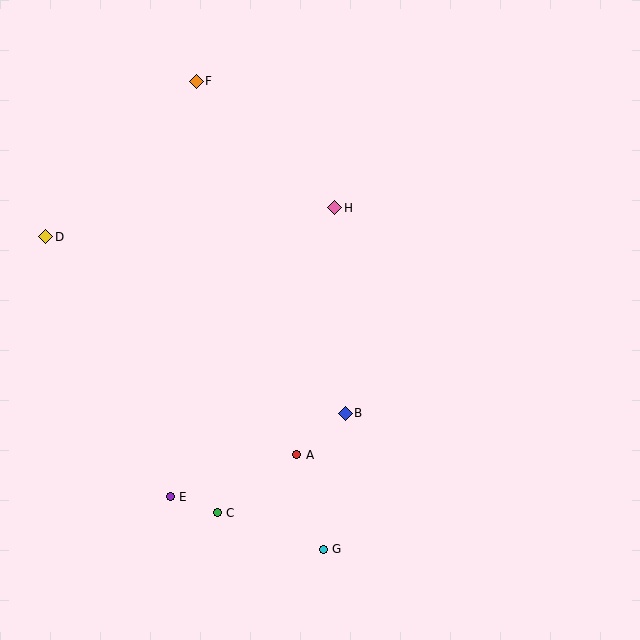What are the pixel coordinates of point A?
Point A is at (297, 455).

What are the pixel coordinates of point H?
Point H is at (335, 208).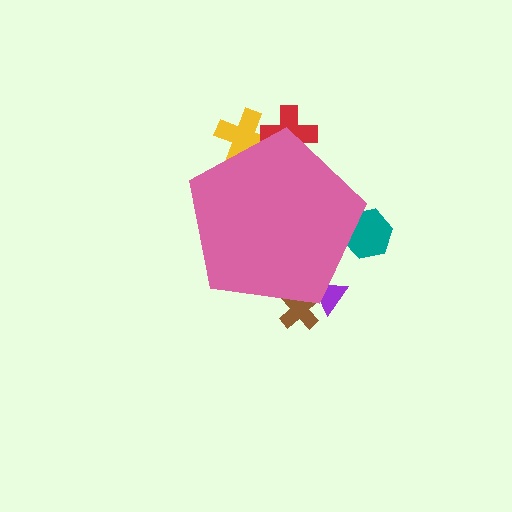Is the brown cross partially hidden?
Yes, the brown cross is partially hidden behind the pink pentagon.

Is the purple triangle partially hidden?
Yes, the purple triangle is partially hidden behind the pink pentagon.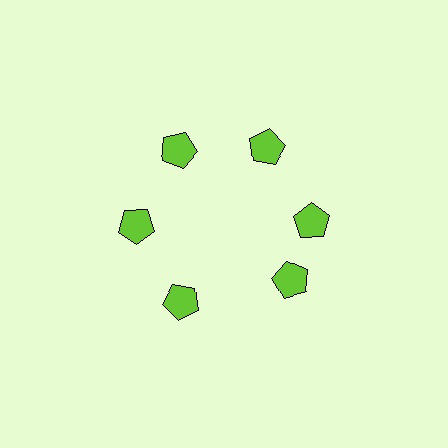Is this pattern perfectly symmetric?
No. The 6 lime pentagons are arranged in a ring, but one element near the 5 o'clock position is rotated out of alignment along the ring, breaking the 6-fold rotational symmetry.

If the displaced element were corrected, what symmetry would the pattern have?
It would have 6-fold rotational symmetry — the pattern would map onto itself every 60 degrees.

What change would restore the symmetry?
The symmetry would be restored by rotating it back into even spacing with its neighbors so that all 6 pentagons sit at equal angles and equal distance from the center.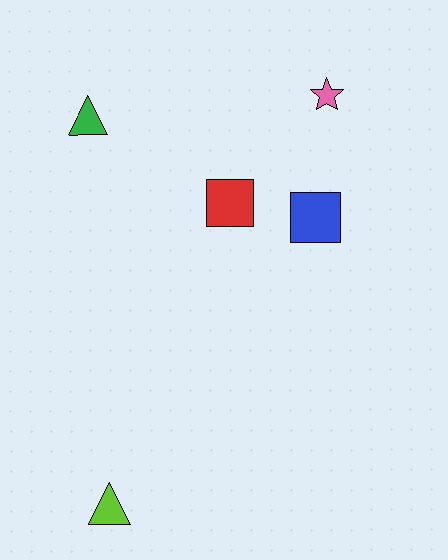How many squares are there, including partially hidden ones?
There are 2 squares.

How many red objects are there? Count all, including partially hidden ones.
There is 1 red object.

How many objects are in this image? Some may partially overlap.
There are 5 objects.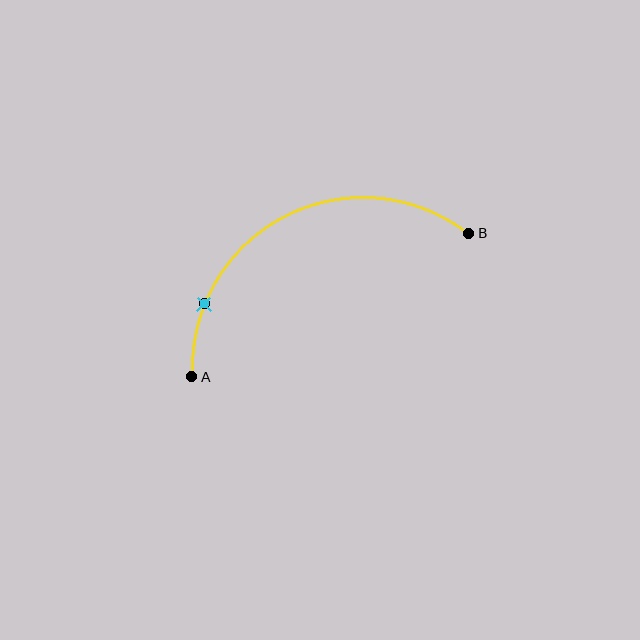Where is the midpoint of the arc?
The arc midpoint is the point on the curve farthest from the straight line joining A and B. It sits above that line.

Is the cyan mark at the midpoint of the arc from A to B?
No. The cyan mark lies on the arc but is closer to endpoint A. The arc midpoint would be at the point on the curve equidistant along the arc from both A and B.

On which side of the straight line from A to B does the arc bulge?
The arc bulges above the straight line connecting A and B.